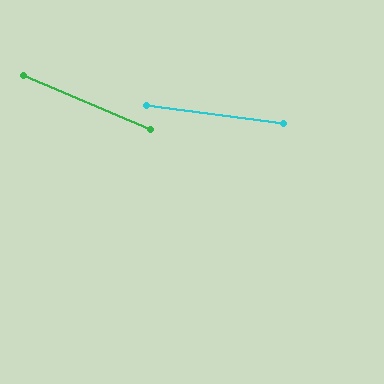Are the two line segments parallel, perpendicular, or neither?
Neither parallel nor perpendicular — they differ by about 16°.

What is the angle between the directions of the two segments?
Approximately 16 degrees.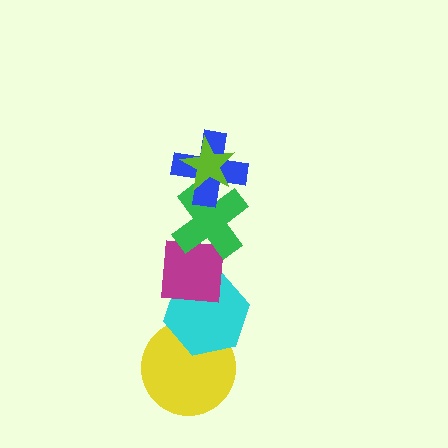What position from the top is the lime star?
The lime star is 1st from the top.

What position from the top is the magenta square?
The magenta square is 4th from the top.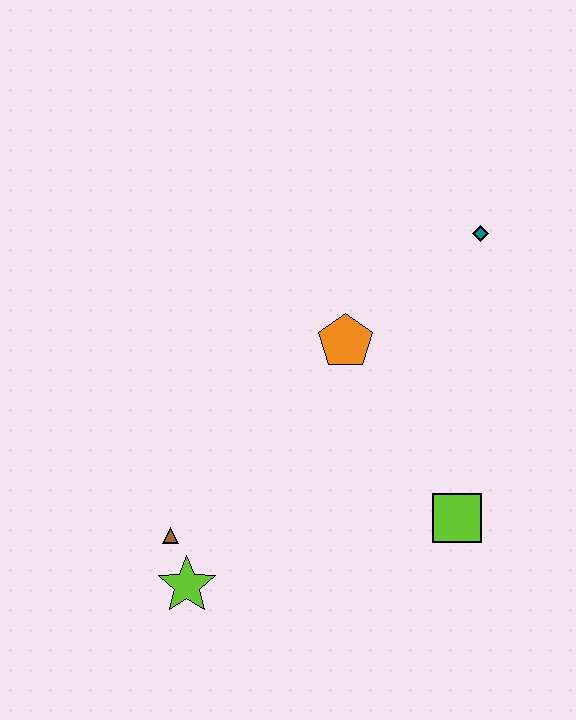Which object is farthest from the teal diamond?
The lime star is farthest from the teal diamond.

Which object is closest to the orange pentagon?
The teal diamond is closest to the orange pentagon.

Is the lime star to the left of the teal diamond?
Yes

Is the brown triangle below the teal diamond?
Yes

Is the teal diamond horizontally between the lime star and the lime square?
No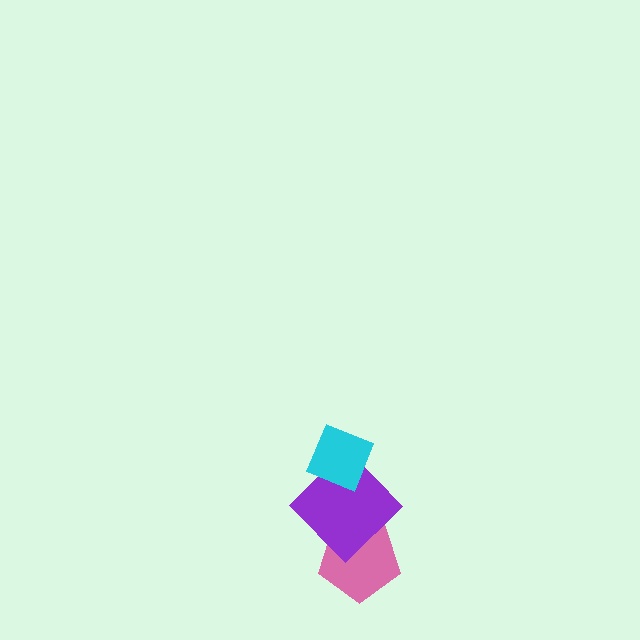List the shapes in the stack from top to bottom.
From top to bottom: the cyan diamond, the purple diamond, the pink pentagon.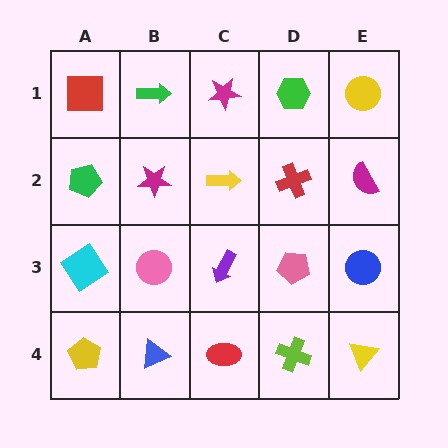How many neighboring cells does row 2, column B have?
4.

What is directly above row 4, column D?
A pink pentagon.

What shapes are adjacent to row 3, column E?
A magenta semicircle (row 2, column E), a yellow triangle (row 4, column E), a pink pentagon (row 3, column D).